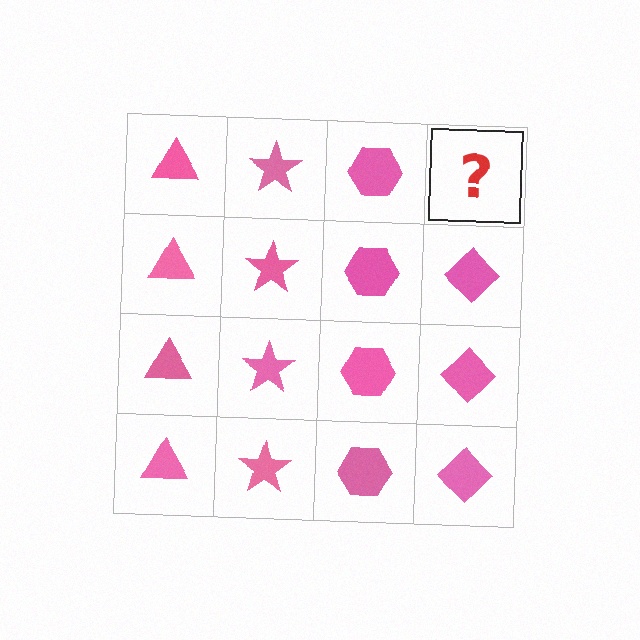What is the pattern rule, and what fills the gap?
The rule is that each column has a consistent shape. The gap should be filled with a pink diamond.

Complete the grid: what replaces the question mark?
The question mark should be replaced with a pink diamond.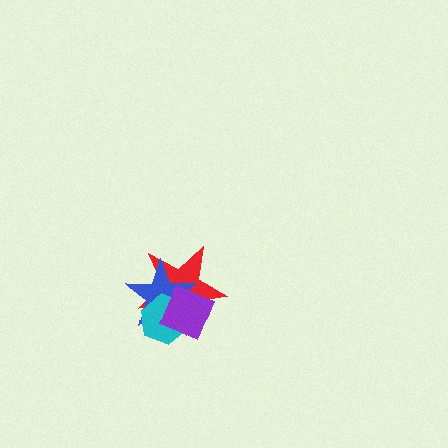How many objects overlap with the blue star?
3 objects overlap with the blue star.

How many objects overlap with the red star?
3 objects overlap with the red star.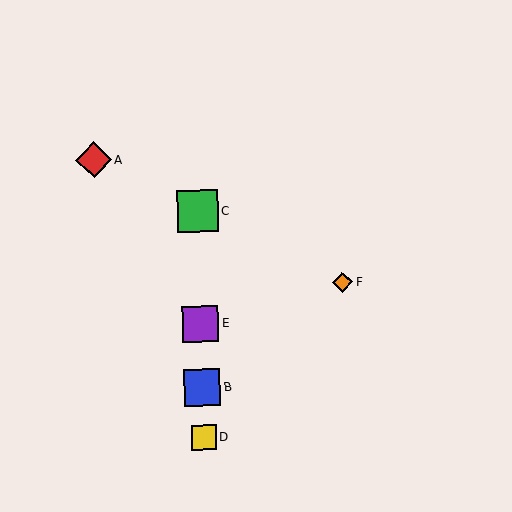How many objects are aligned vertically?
4 objects (B, C, D, E) are aligned vertically.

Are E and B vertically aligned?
Yes, both are at x≈201.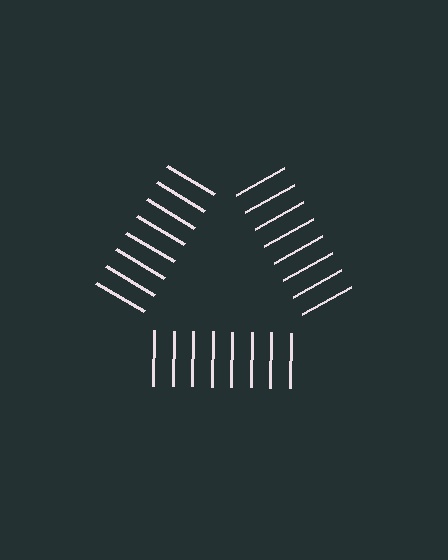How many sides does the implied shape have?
3 sides — the line-ends trace a triangle.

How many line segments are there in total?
24 — 8 along each of the 3 edges.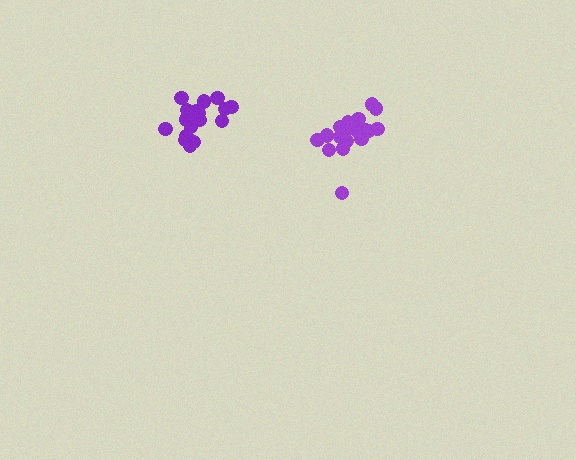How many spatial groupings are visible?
There are 2 spatial groupings.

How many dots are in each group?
Group 1: 20 dots, Group 2: 20 dots (40 total).